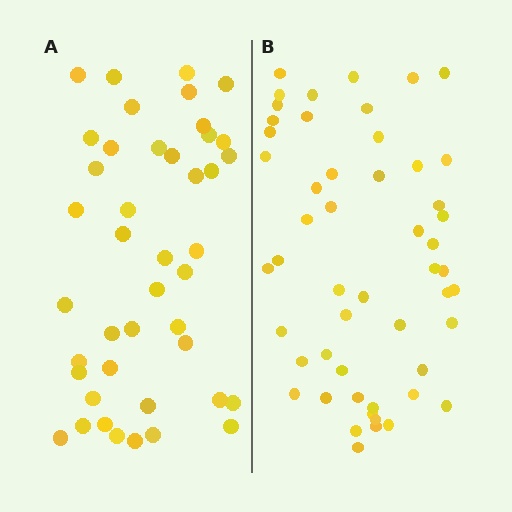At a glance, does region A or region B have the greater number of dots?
Region B (the right region) has more dots.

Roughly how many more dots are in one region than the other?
Region B has roughly 8 or so more dots than region A.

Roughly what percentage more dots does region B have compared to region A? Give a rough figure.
About 20% more.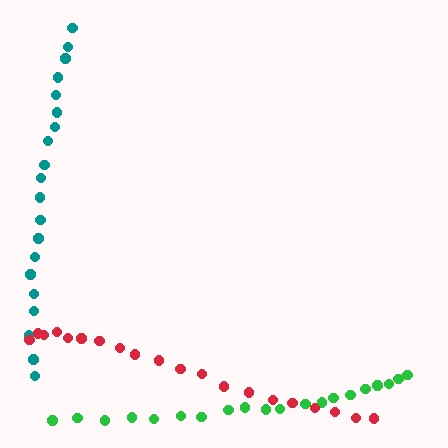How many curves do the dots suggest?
There are 3 distinct paths.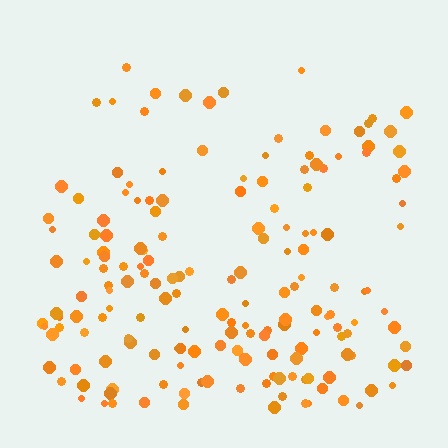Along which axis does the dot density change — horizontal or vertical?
Vertical.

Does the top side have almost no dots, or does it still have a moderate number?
Still a moderate number, just noticeably fewer than the bottom.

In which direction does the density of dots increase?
From top to bottom, with the bottom side densest.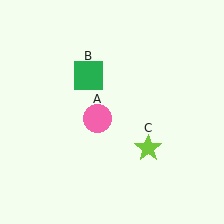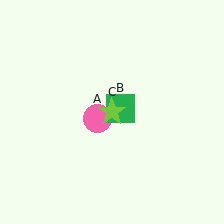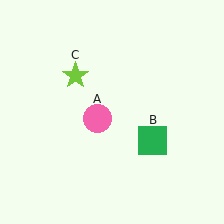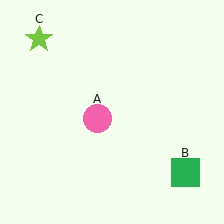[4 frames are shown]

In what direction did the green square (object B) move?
The green square (object B) moved down and to the right.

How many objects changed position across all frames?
2 objects changed position: green square (object B), lime star (object C).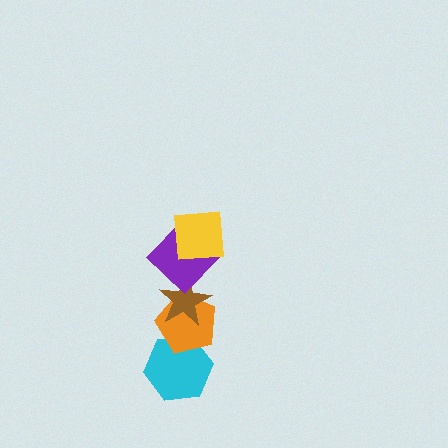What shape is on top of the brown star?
The purple diamond is on top of the brown star.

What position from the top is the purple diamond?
The purple diamond is 2nd from the top.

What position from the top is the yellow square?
The yellow square is 1st from the top.